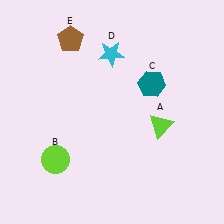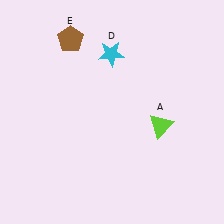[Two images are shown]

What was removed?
The teal hexagon (C), the lime circle (B) were removed in Image 2.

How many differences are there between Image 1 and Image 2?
There are 2 differences between the two images.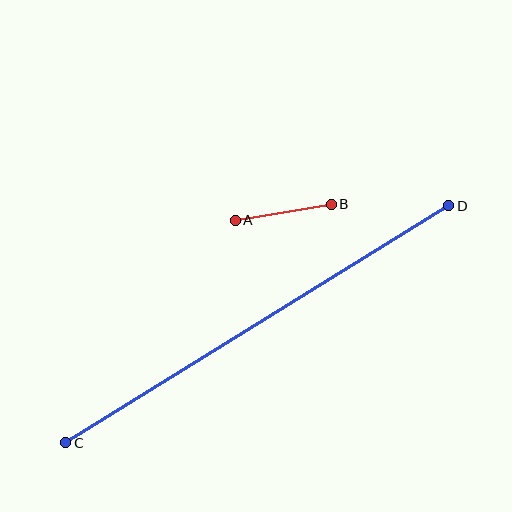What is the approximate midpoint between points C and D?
The midpoint is at approximately (257, 324) pixels.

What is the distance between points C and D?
The distance is approximately 450 pixels.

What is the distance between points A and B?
The distance is approximately 97 pixels.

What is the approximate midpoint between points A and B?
The midpoint is at approximately (283, 212) pixels.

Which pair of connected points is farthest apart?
Points C and D are farthest apart.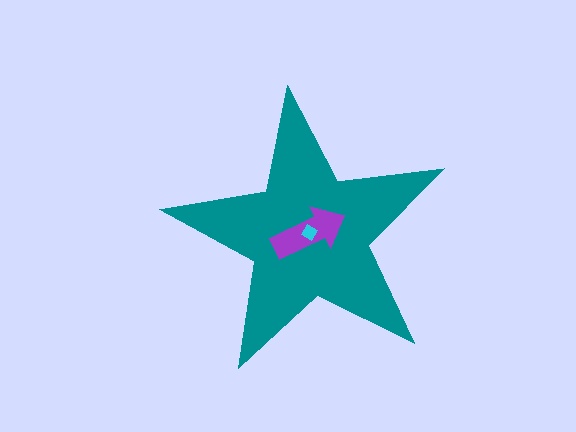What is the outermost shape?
The teal star.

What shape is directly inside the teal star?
The purple arrow.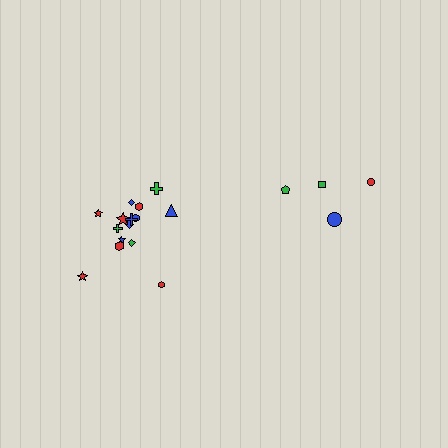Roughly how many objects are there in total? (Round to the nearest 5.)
Roughly 20 objects in total.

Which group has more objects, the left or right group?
The left group.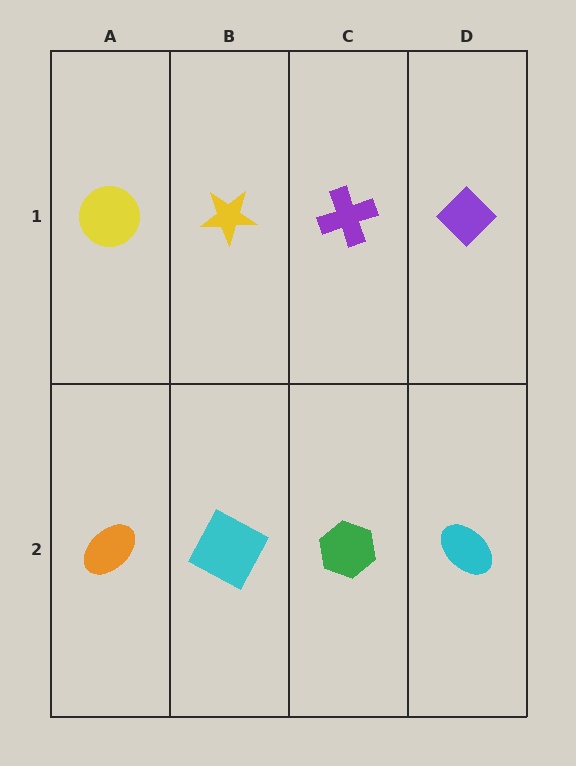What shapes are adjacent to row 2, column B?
A yellow star (row 1, column B), an orange ellipse (row 2, column A), a green hexagon (row 2, column C).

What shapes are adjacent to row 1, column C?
A green hexagon (row 2, column C), a yellow star (row 1, column B), a purple diamond (row 1, column D).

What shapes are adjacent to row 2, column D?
A purple diamond (row 1, column D), a green hexagon (row 2, column C).